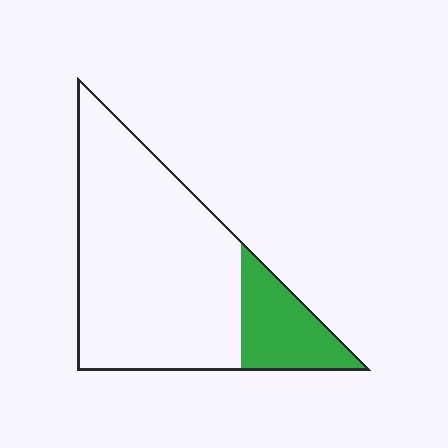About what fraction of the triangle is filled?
About one fifth (1/5).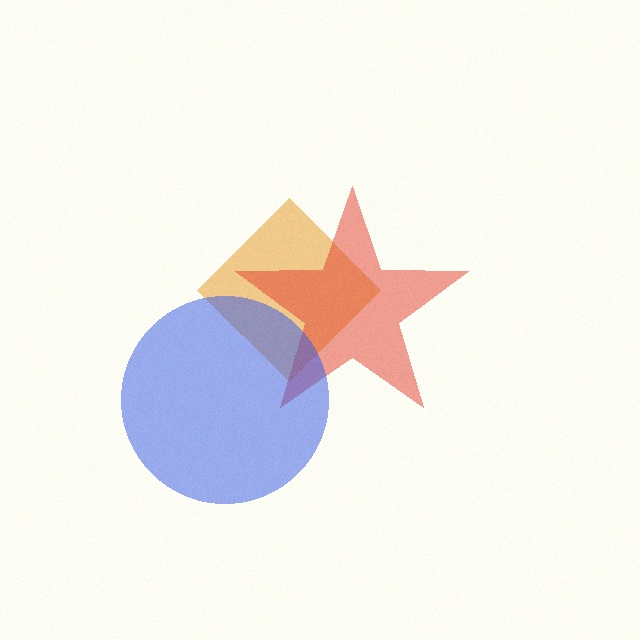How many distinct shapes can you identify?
There are 3 distinct shapes: an orange diamond, a red star, a blue circle.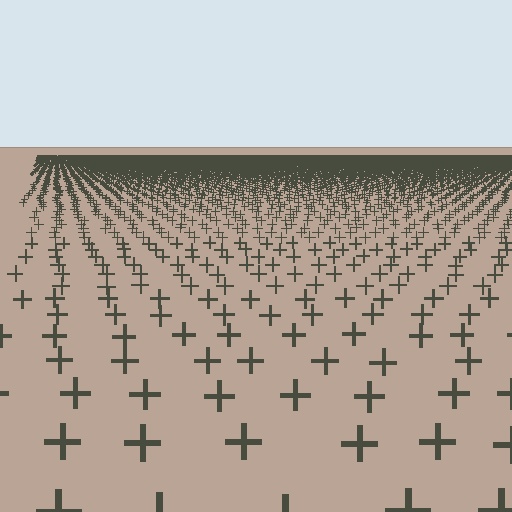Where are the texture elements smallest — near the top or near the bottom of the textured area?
Near the top.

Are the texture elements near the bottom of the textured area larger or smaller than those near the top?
Larger. Near the bottom, elements are closer to the viewer and appear at a bigger on-screen size.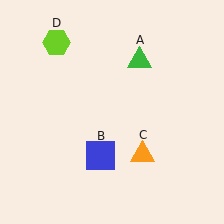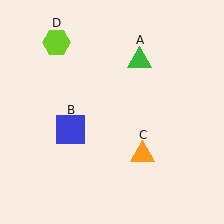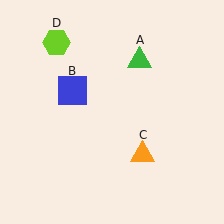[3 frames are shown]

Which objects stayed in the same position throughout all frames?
Green triangle (object A) and orange triangle (object C) and lime hexagon (object D) remained stationary.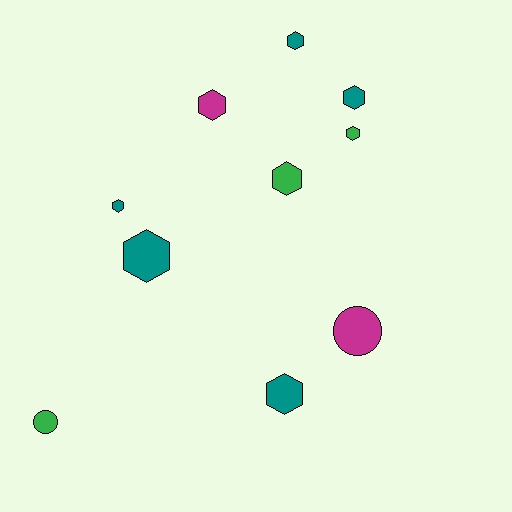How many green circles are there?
There is 1 green circle.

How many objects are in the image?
There are 10 objects.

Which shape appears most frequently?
Hexagon, with 8 objects.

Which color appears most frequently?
Teal, with 5 objects.